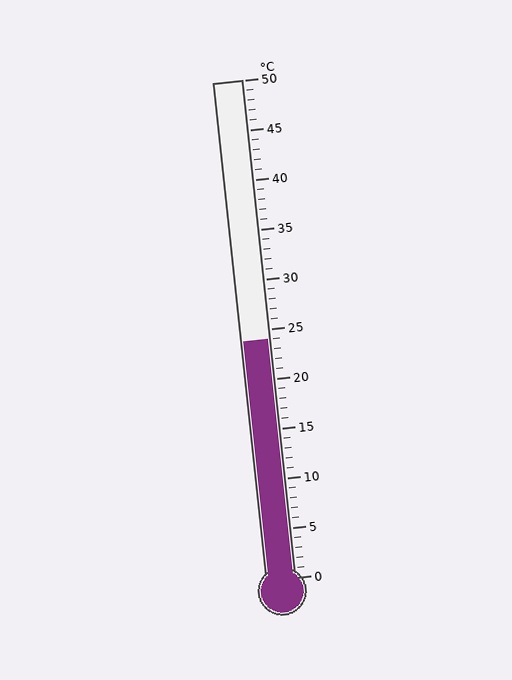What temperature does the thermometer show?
The thermometer shows approximately 24°C.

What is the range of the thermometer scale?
The thermometer scale ranges from 0°C to 50°C.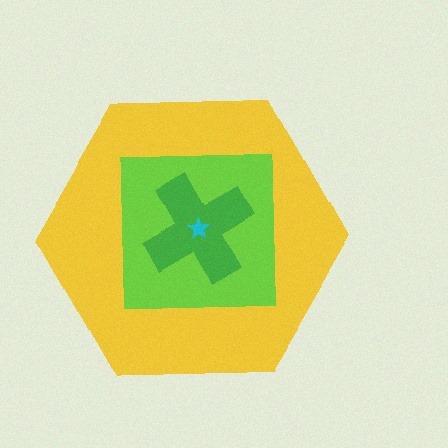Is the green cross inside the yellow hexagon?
Yes.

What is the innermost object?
The cyan star.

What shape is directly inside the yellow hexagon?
The lime square.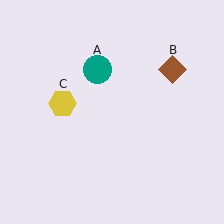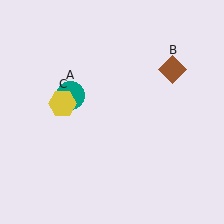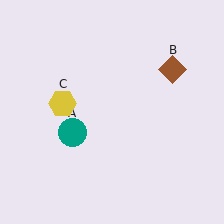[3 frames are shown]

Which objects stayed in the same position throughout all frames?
Brown diamond (object B) and yellow hexagon (object C) remained stationary.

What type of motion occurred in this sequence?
The teal circle (object A) rotated counterclockwise around the center of the scene.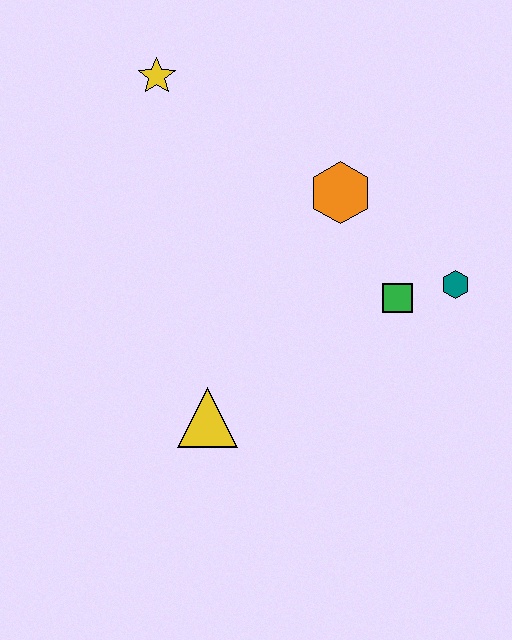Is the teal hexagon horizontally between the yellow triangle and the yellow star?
No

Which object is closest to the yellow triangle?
The green square is closest to the yellow triangle.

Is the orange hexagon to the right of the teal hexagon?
No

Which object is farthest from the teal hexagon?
The yellow star is farthest from the teal hexagon.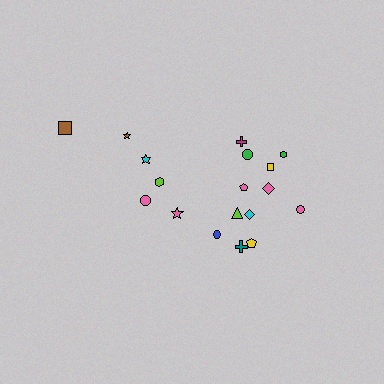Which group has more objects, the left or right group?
The right group.